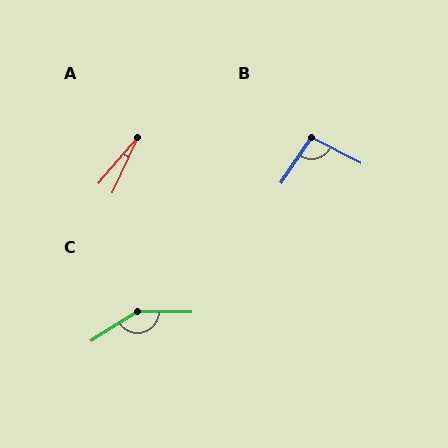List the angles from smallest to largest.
A (15°), B (97°), C (147°).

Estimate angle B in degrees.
Approximately 97 degrees.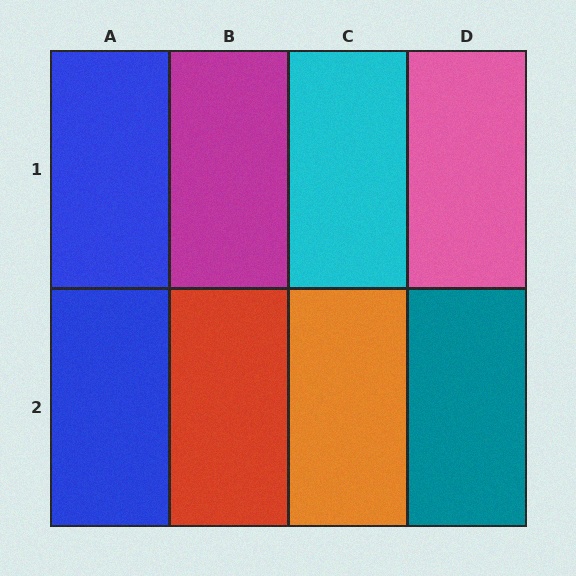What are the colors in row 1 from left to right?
Blue, magenta, cyan, pink.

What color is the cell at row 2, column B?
Red.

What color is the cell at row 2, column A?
Blue.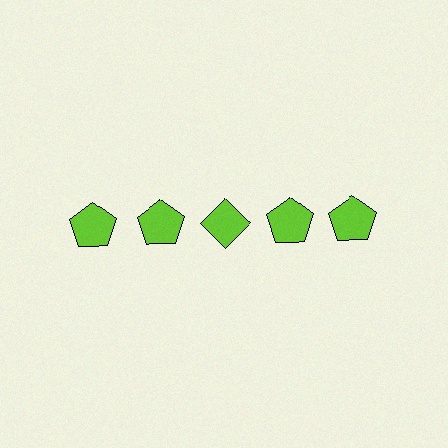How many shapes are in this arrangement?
There are 5 shapes arranged in a grid pattern.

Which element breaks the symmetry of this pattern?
The lime diamond in the top row, center column breaks the symmetry. All other shapes are lime pentagons.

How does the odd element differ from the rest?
It has a different shape: diamond instead of pentagon.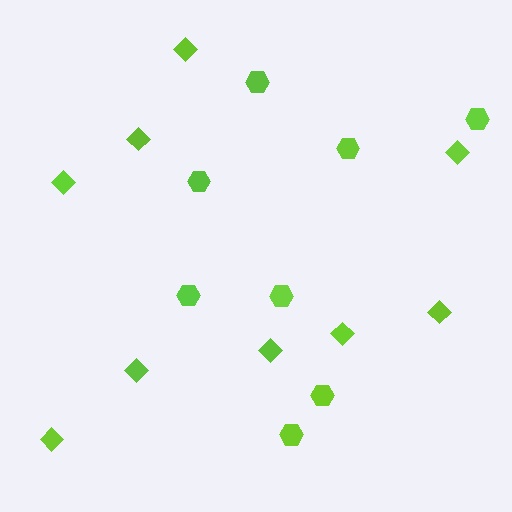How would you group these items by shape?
There are 2 groups: one group of hexagons (8) and one group of diamonds (9).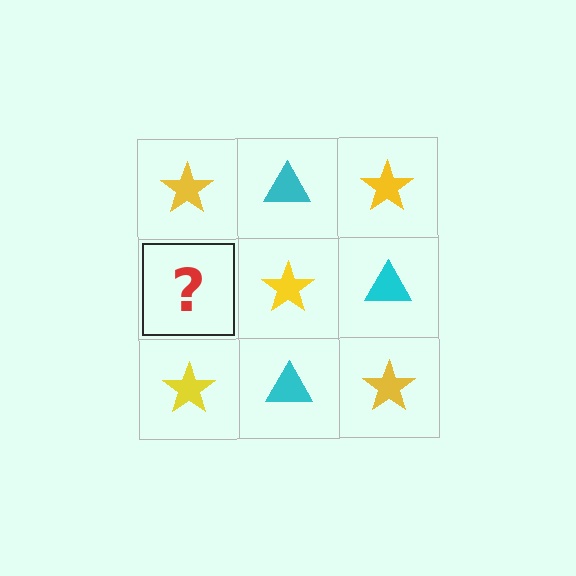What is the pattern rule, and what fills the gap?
The rule is that it alternates yellow star and cyan triangle in a checkerboard pattern. The gap should be filled with a cyan triangle.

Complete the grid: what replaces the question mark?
The question mark should be replaced with a cyan triangle.